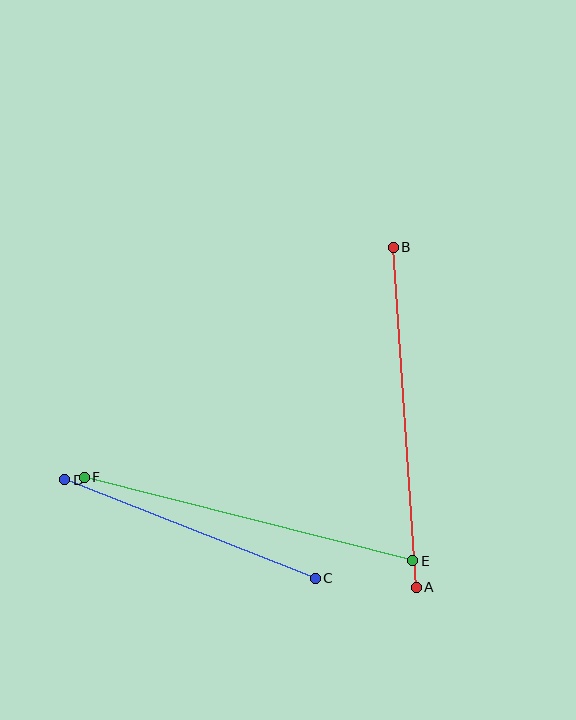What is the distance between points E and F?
The distance is approximately 339 pixels.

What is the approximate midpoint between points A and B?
The midpoint is at approximately (405, 417) pixels.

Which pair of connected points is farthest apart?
Points A and B are farthest apart.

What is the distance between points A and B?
The distance is approximately 341 pixels.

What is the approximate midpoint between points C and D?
The midpoint is at approximately (190, 529) pixels.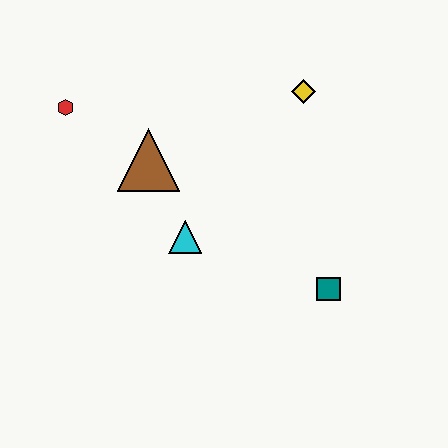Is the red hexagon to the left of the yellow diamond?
Yes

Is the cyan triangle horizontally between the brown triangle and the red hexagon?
No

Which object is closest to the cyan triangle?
The brown triangle is closest to the cyan triangle.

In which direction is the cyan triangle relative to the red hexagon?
The cyan triangle is below the red hexagon.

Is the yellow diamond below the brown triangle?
No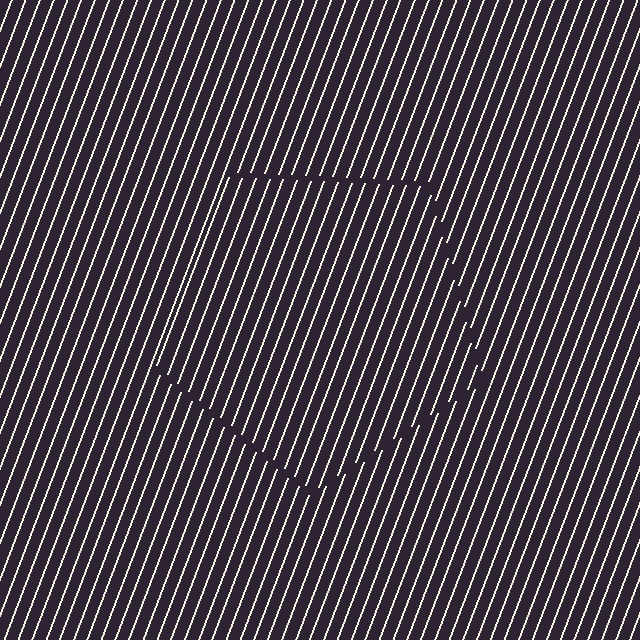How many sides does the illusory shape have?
5 sides — the line-ends trace a pentagon.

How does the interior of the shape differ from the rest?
The interior of the shape contains the same grating, shifted by half a period — the contour is defined by the phase discontinuity where line-ends from the inner and outer gratings abut.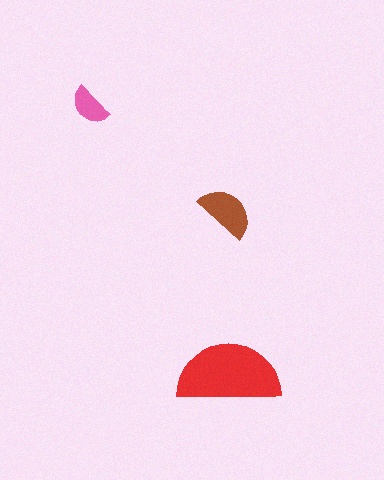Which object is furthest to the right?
The brown semicircle is rightmost.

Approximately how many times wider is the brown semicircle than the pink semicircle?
About 1.5 times wider.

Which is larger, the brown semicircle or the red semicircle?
The red one.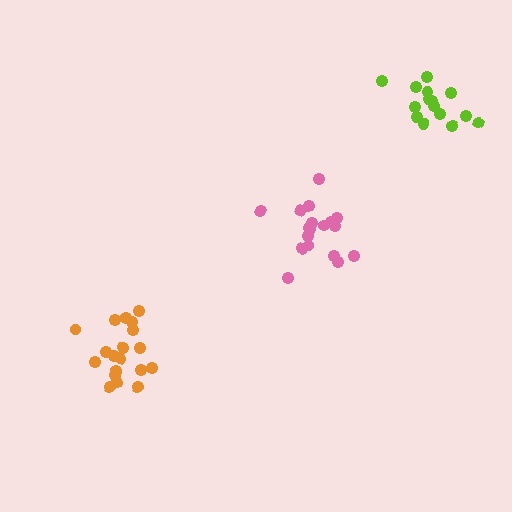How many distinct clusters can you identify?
There are 3 distinct clusters.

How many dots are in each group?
Group 1: 18 dots, Group 2: 15 dots, Group 3: 19 dots (52 total).